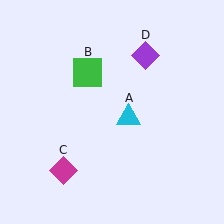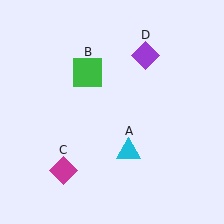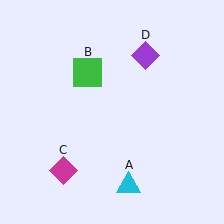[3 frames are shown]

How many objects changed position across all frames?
1 object changed position: cyan triangle (object A).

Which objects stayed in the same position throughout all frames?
Green square (object B) and magenta diamond (object C) and purple diamond (object D) remained stationary.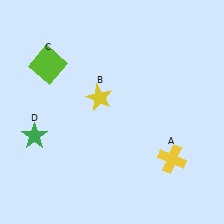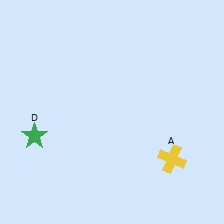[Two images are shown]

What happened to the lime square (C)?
The lime square (C) was removed in Image 2. It was in the top-left area of Image 1.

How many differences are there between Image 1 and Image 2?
There are 2 differences between the two images.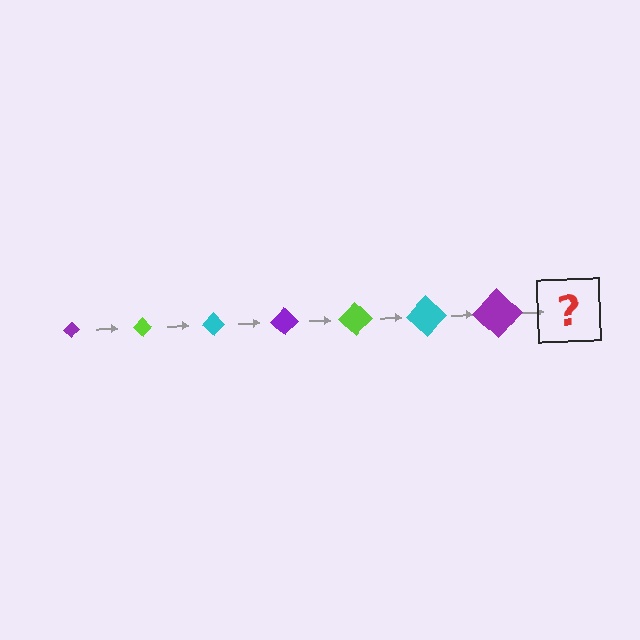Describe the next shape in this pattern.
It should be a lime diamond, larger than the previous one.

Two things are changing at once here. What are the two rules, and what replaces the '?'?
The two rules are that the diamond grows larger each step and the color cycles through purple, lime, and cyan. The '?' should be a lime diamond, larger than the previous one.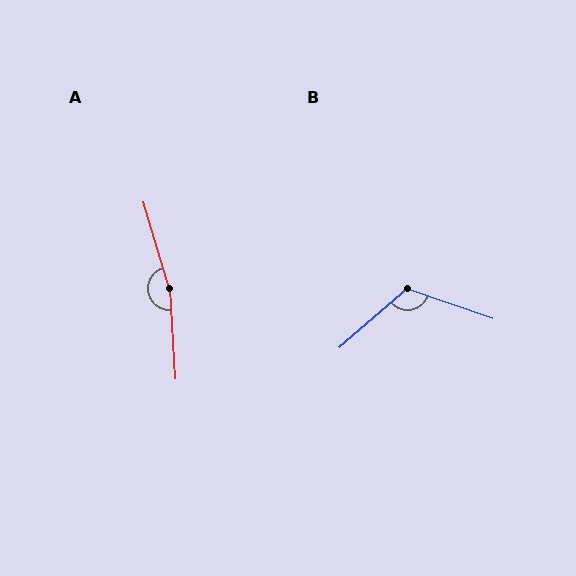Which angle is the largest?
A, at approximately 167 degrees.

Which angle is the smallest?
B, at approximately 120 degrees.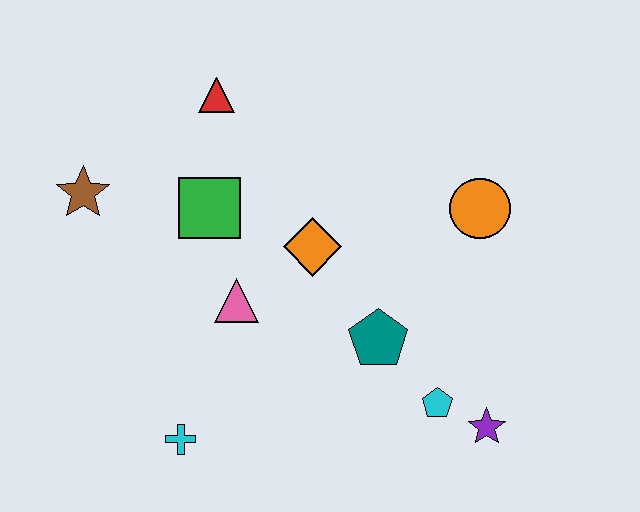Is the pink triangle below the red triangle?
Yes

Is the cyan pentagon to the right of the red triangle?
Yes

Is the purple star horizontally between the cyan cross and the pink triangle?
No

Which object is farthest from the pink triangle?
The purple star is farthest from the pink triangle.